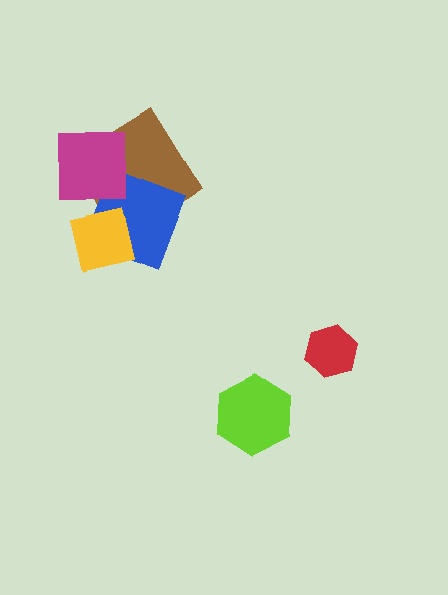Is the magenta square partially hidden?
No, no other shape covers it.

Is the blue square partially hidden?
Yes, it is partially covered by another shape.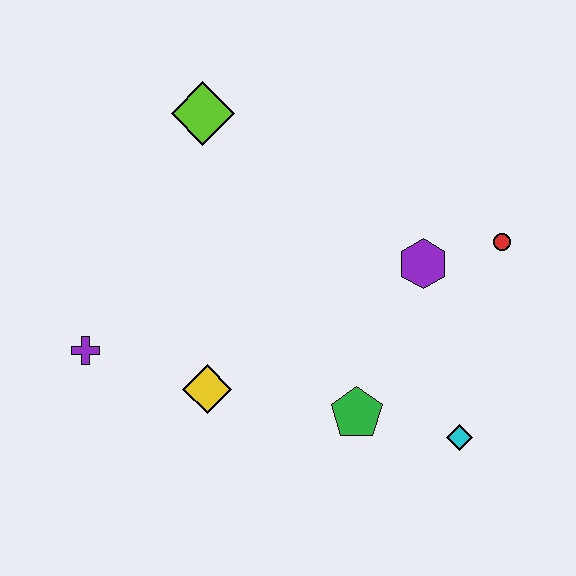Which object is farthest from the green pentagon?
The lime diamond is farthest from the green pentagon.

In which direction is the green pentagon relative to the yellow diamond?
The green pentagon is to the right of the yellow diamond.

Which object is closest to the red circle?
The purple hexagon is closest to the red circle.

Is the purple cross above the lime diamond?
No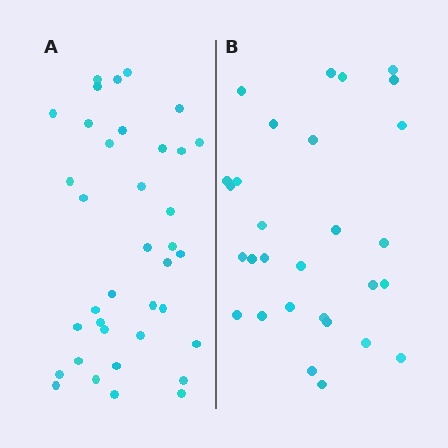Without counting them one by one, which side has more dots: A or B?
Region A (the left region) has more dots.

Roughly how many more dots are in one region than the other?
Region A has roughly 8 or so more dots than region B.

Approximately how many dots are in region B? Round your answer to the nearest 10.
About 30 dots. (The exact count is 29, which rounds to 30.)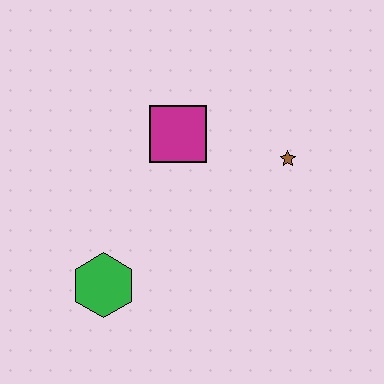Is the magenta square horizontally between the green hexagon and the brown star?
Yes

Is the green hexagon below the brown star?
Yes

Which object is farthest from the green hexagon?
The brown star is farthest from the green hexagon.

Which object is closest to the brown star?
The magenta square is closest to the brown star.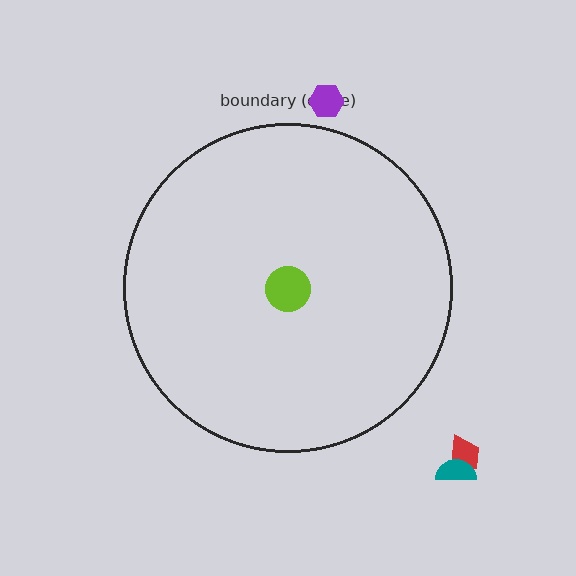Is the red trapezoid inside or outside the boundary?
Outside.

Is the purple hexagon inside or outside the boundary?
Outside.